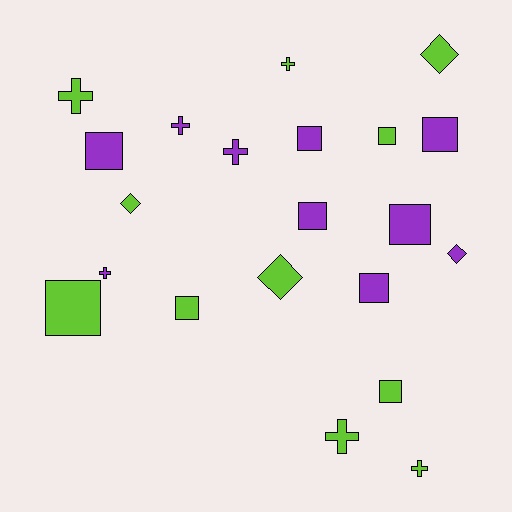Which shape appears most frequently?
Square, with 10 objects.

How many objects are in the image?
There are 21 objects.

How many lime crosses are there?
There are 4 lime crosses.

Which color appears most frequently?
Lime, with 11 objects.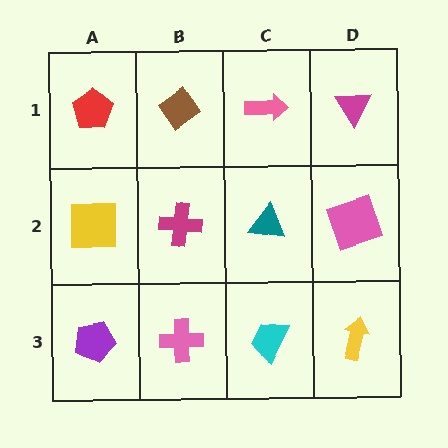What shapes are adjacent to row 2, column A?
A red pentagon (row 1, column A), a purple pentagon (row 3, column A), a magenta cross (row 2, column B).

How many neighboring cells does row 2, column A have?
3.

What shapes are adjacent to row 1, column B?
A magenta cross (row 2, column B), a red pentagon (row 1, column A), a pink arrow (row 1, column C).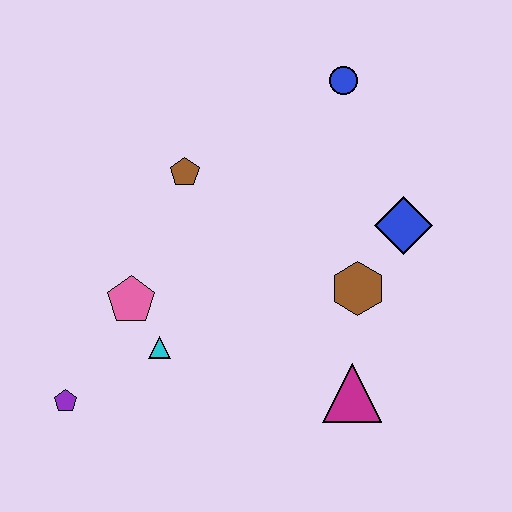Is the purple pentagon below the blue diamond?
Yes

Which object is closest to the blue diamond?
The brown hexagon is closest to the blue diamond.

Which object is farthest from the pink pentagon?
The blue circle is farthest from the pink pentagon.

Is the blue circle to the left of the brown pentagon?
No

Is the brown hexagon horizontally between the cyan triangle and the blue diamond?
Yes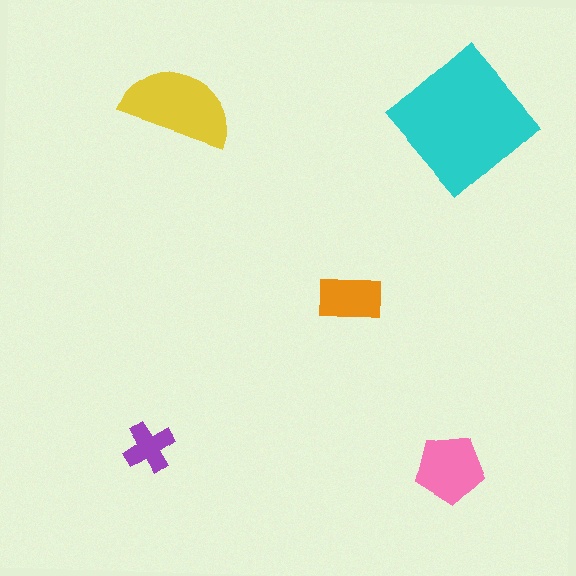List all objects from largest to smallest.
The cyan diamond, the yellow semicircle, the pink pentagon, the orange rectangle, the purple cross.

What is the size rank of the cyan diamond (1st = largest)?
1st.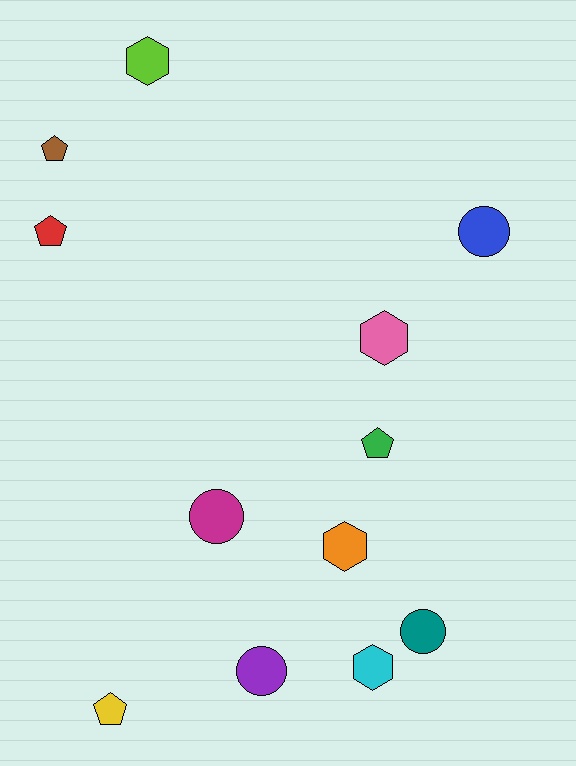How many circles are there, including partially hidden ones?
There are 4 circles.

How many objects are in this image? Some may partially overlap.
There are 12 objects.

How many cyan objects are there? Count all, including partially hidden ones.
There is 1 cyan object.